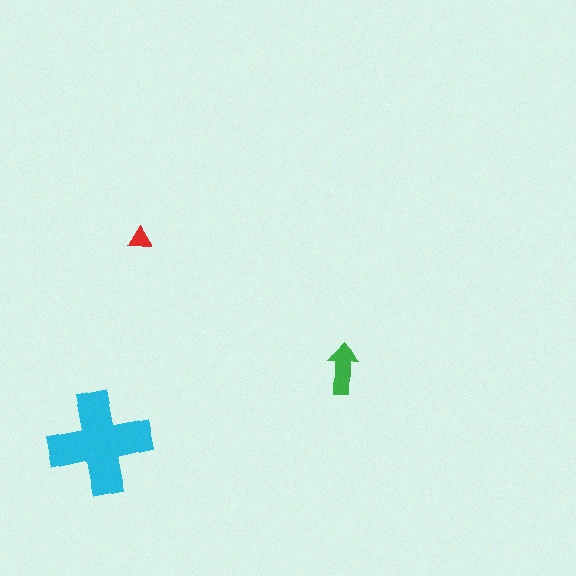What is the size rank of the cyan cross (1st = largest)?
1st.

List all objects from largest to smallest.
The cyan cross, the green arrow, the red triangle.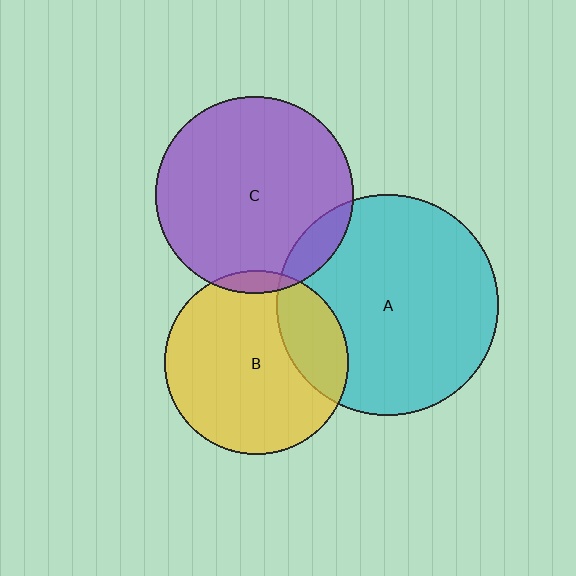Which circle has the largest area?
Circle A (cyan).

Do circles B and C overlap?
Yes.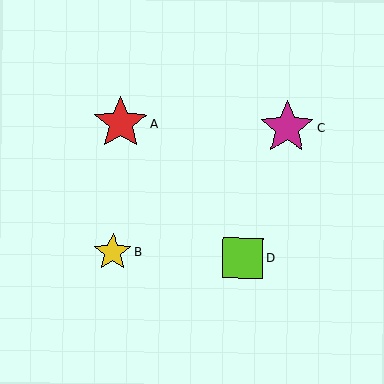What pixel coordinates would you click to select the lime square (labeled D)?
Click at (243, 258) to select the lime square D.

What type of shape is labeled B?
Shape B is a yellow star.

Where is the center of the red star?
The center of the red star is at (120, 123).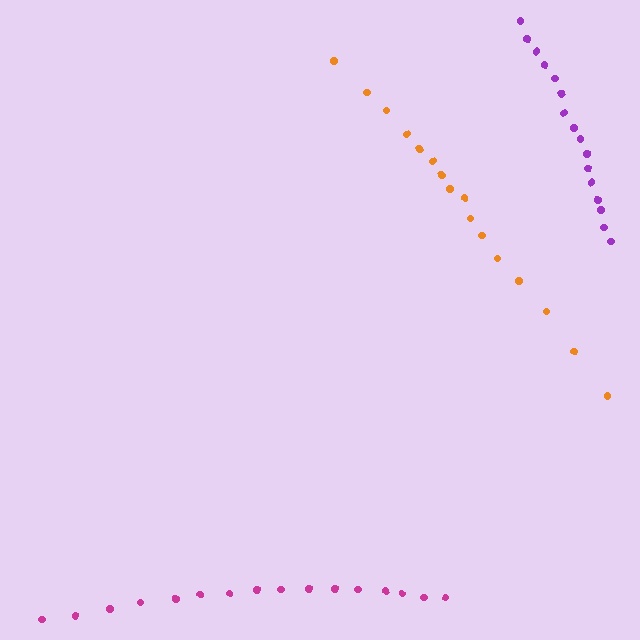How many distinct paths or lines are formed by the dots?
There are 3 distinct paths.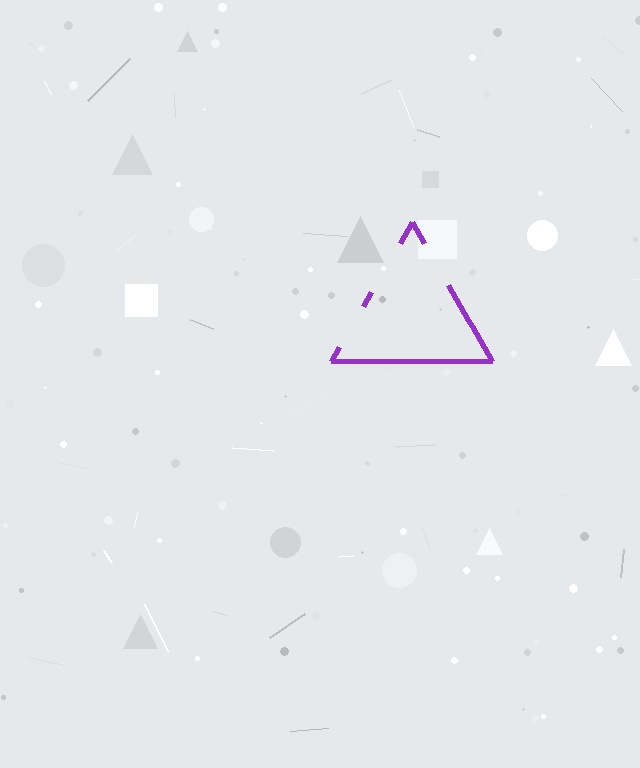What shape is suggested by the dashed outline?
The dashed outline suggests a triangle.